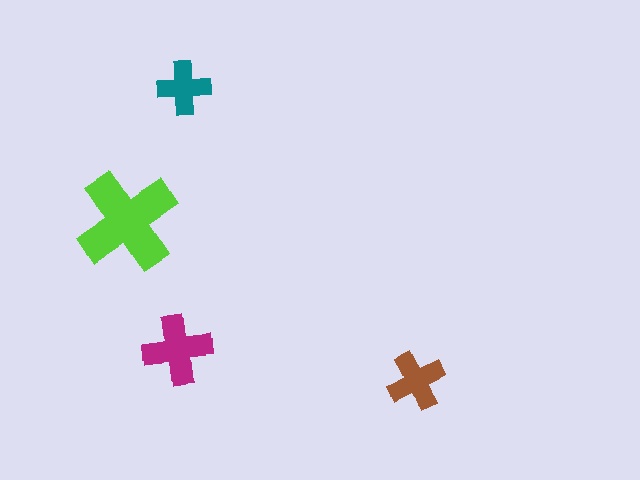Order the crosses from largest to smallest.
the lime one, the magenta one, the brown one, the teal one.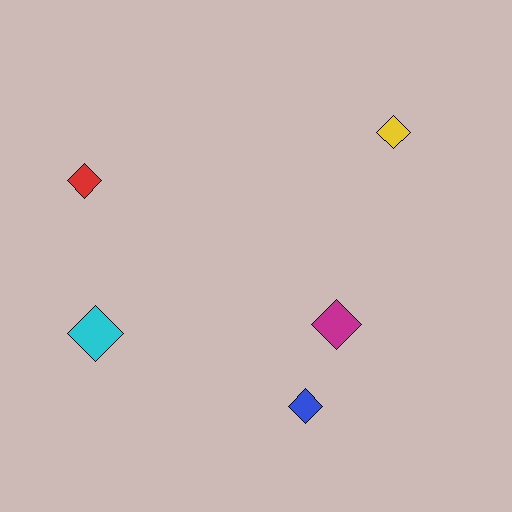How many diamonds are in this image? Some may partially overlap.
There are 5 diamonds.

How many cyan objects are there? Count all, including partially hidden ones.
There is 1 cyan object.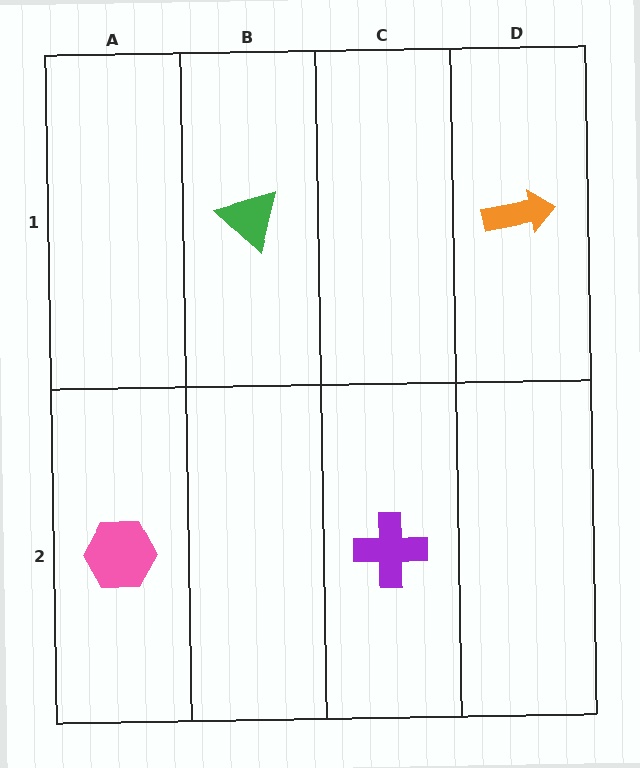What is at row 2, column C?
A purple cross.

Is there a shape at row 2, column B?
No, that cell is empty.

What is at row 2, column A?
A pink hexagon.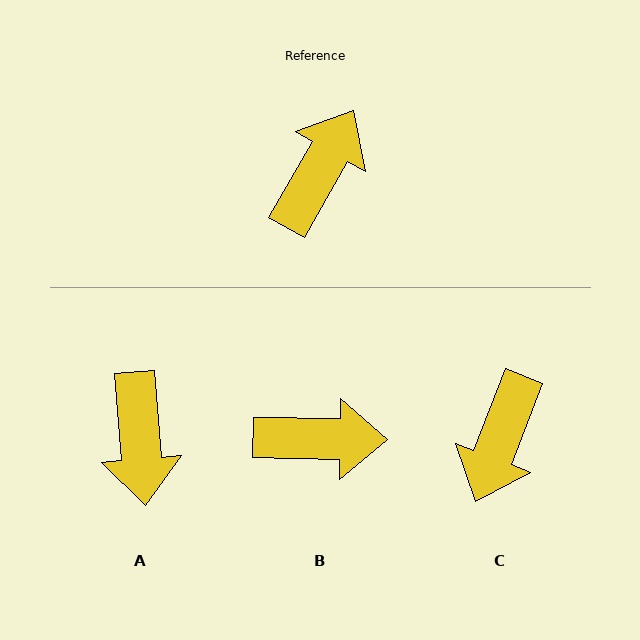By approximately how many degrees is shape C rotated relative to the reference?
Approximately 171 degrees clockwise.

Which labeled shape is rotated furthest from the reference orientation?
C, about 171 degrees away.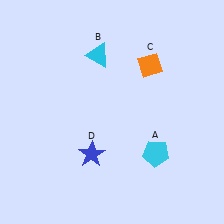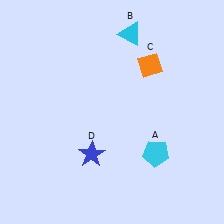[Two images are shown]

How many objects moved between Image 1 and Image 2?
1 object moved between the two images.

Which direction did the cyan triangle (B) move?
The cyan triangle (B) moved right.